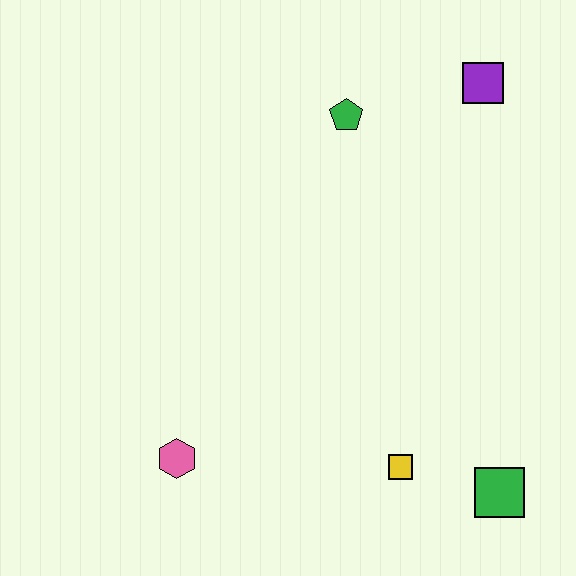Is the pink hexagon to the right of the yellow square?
No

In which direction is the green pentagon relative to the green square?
The green pentagon is above the green square.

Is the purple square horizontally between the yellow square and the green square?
Yes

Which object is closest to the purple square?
The green pentagon is closest to the purple square.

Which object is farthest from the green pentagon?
The green square is farthest from the green pentagon.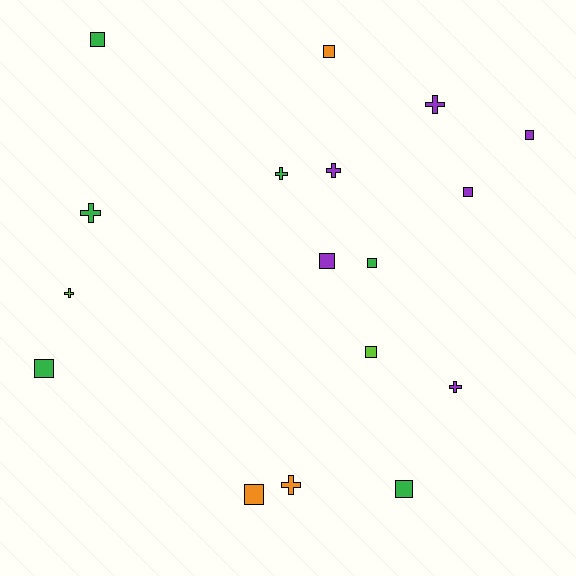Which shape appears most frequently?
Square, with 10 objects.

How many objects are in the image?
There are 17 objects.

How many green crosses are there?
There are 2 green crosses.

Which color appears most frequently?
Green, with 6 objects.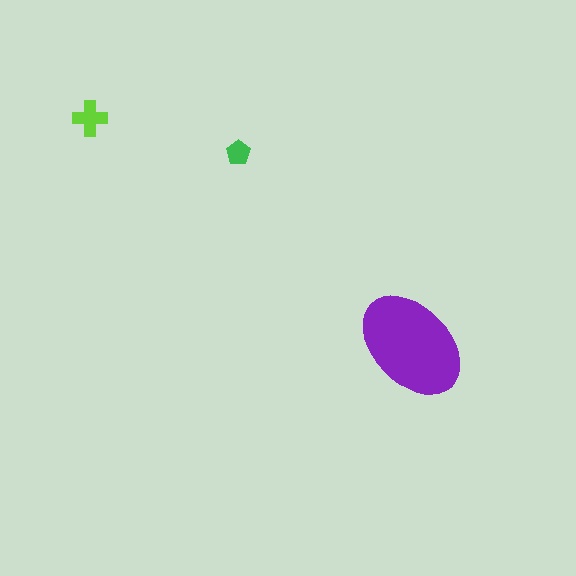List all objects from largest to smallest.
The purple ellipse, the lime cross, the green pentagon.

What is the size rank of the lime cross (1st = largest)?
2nd.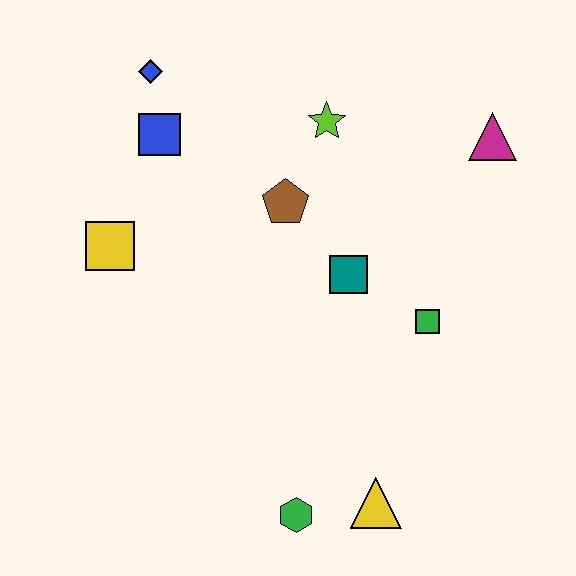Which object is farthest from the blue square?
The yellow triangle is farthest from the blue square.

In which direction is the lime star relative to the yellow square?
The lime star is to the right of the yellow square.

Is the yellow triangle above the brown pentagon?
No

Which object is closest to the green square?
The teal square is closest to the green square.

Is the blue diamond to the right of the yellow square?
Yes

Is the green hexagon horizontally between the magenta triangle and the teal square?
No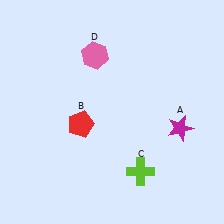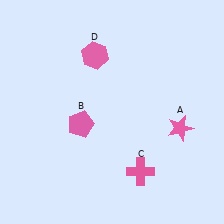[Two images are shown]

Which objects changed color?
A changed from magenta to pink. B changed from red to pink. C changed from lime to pink.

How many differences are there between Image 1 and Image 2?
There are 3 differences between the two images.